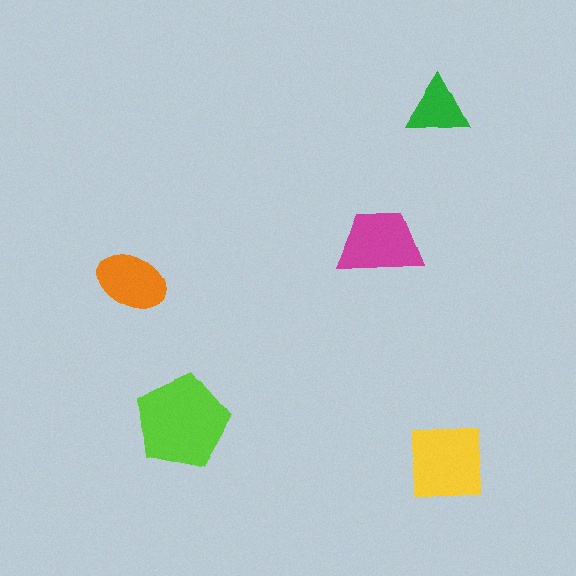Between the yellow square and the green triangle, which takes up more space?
The yellow square.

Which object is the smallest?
The green triangle.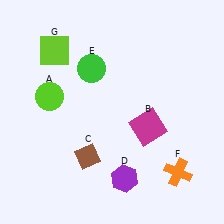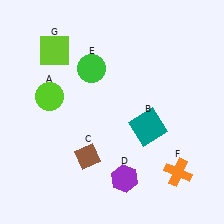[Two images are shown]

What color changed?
The square (B) changed from magenta in Image 1 to teal in Image 2.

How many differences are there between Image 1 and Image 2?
There is 1 difference between the two images.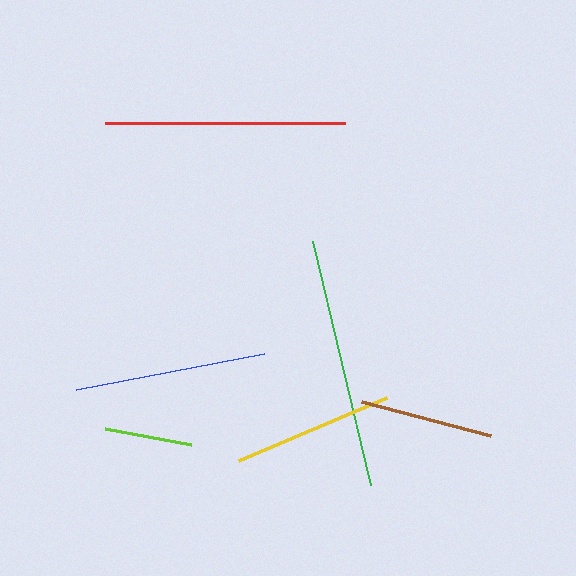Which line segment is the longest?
The green line is the longest at approximately 251 pixels.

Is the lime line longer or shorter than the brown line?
The brown line is longer than the lime line.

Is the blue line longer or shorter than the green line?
The green line is longer than the blue line.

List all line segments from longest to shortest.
From longest to shortest: green, red, blue, yellow, brown, lime.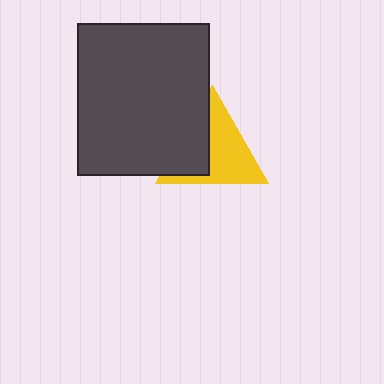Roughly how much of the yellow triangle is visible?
About half of it is visible (roughly 62%).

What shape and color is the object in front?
The object in front is a dark gray rectangle.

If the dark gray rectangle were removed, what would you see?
You would see the complete yellow triangle.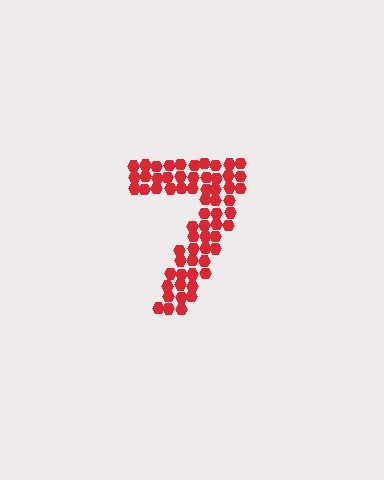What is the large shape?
The large shape is the digit 7.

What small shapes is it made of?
It is made of small hexagons.